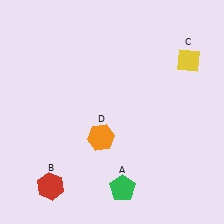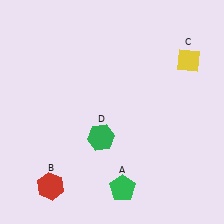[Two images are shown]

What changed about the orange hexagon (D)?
In Image 1, D is orange. In Image 2, it changed to green.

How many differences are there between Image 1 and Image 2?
There is 1 difference between the two images.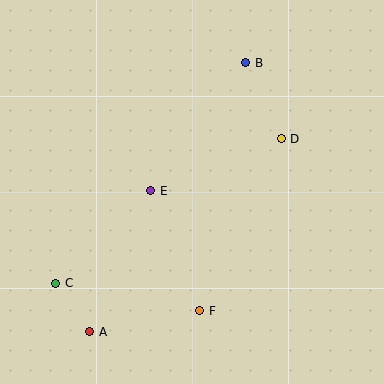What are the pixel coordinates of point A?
Point A is at (90, 332).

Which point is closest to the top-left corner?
Point E is closest to the top-left corner.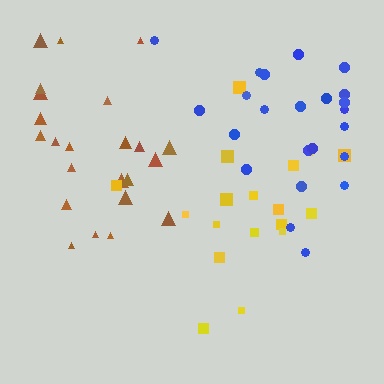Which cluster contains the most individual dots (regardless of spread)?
Brown (23).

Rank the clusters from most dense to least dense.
blue, brown, yellow.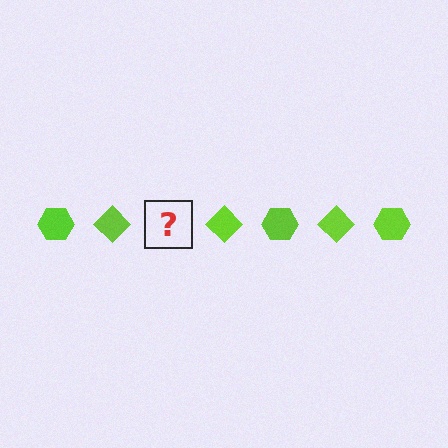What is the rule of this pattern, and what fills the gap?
The rule is that the pattern cycles through hexagon, diamond shapes in lime. The gap should be filled with a lime hexagon.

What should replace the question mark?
The question mark should be replaced with a lime hexagon.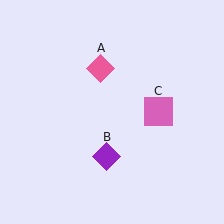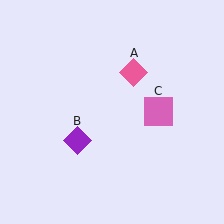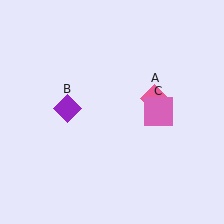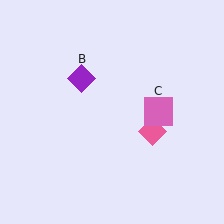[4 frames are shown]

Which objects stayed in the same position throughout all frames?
Pink square (object C) remained stationary.